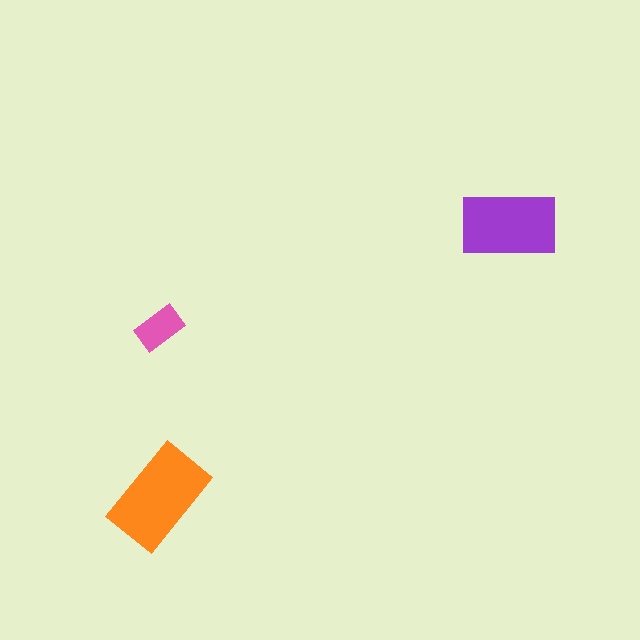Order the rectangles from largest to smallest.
the orange one, the purple one, the pink one.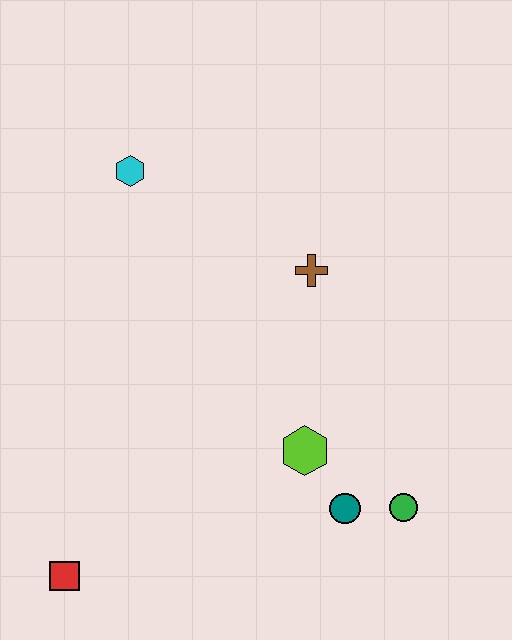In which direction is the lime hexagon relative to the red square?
The lime hexagon is to the right of the red square.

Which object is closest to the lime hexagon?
The teal circle is closest to the lime hexagon.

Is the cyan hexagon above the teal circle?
Yes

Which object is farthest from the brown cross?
The red square is farthest from the brown cross.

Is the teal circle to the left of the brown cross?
No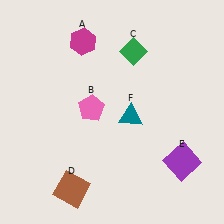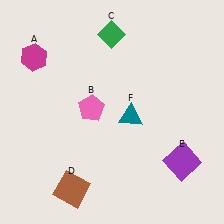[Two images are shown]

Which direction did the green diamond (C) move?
The green diamond (C) moved left.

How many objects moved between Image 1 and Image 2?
2 objects moved between the two images.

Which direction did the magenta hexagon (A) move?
The magenta hexagon (A) moved left.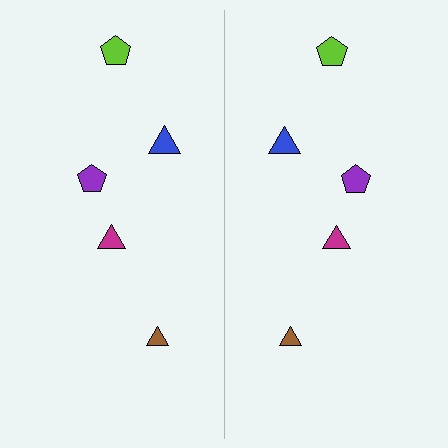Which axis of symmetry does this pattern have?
The pattern has a vertical axis of symmetry running through the center of the image.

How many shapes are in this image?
There are 10 shapes in this image.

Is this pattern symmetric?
Yes, this pattern has bilateral (reflection) symmetry.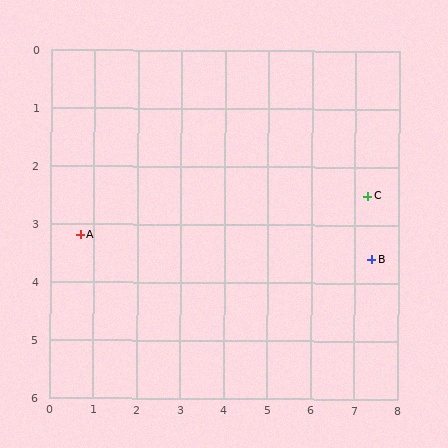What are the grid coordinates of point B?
Point B is at approximately (7.4, 3.6).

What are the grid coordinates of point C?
Point C is at approximately (7.3, 2.5).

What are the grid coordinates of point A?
Point A is at approximately (0.7, 3.2).